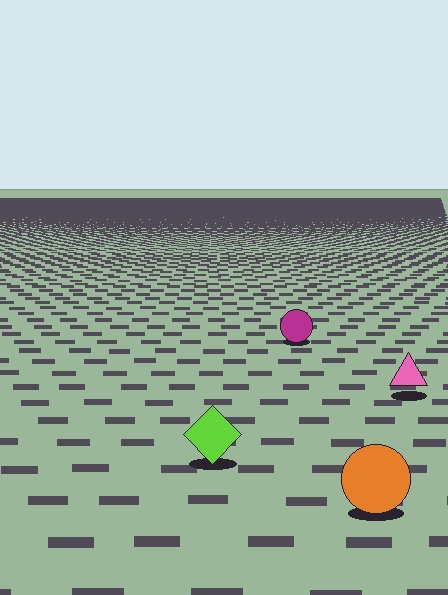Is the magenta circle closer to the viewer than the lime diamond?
No. The lime diamond is closer — you can tell from the texture gradient: the ground texture is coarser near it.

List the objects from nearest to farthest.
From nearest to farthest: the orange circle, the lime diamond, the pink triangle, the magenta circle.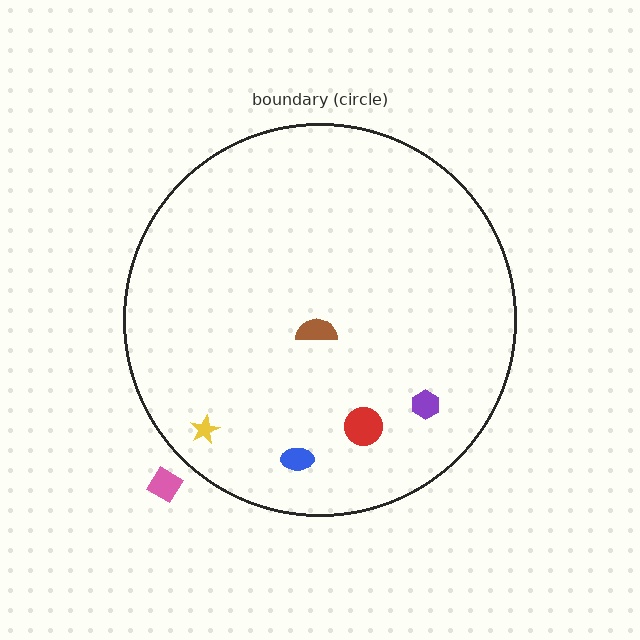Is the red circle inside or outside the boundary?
Inside.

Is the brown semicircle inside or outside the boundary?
Inside.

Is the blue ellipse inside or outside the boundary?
Inside.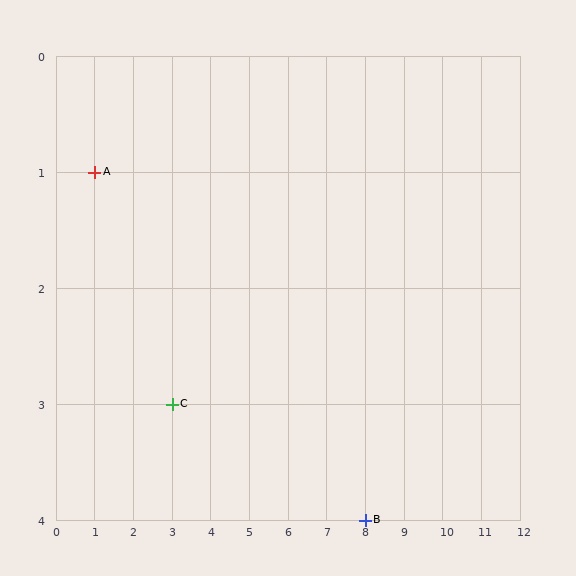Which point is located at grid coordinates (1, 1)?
Point A is at (1, 1).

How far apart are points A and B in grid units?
Points A and B are 7 columns and 3 rows apart (about 7.6 grid units diagonally).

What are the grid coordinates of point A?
Point A is at grid coordinates (1, 1).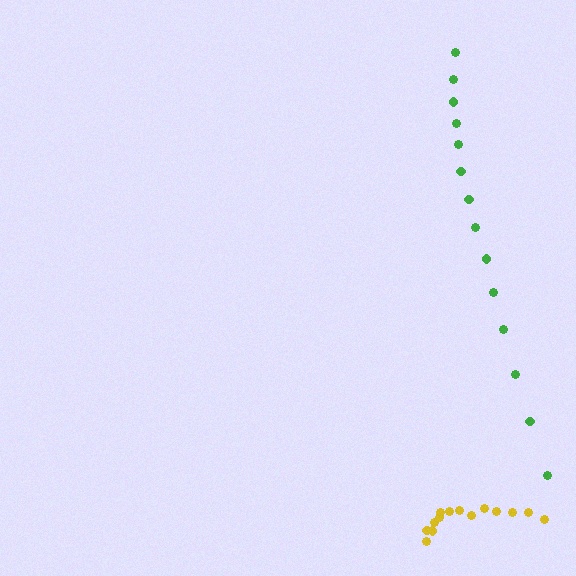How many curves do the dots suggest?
There are 2 distinct paths.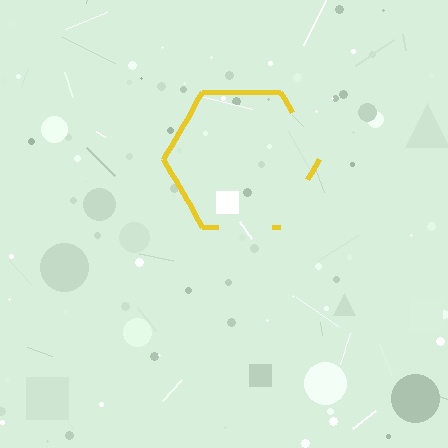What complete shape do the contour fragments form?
The contour fragments form a hexagon.